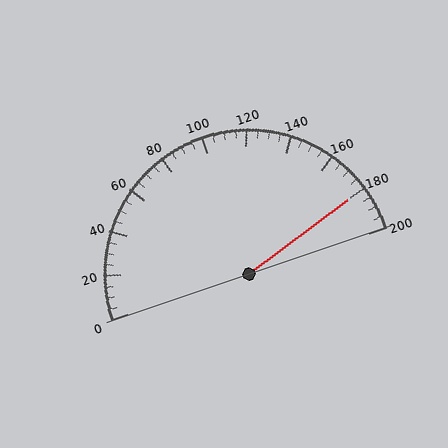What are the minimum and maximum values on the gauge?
The gauge ranges from 0 to 200.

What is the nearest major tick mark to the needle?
The nearest major tick mark is 180.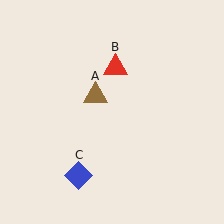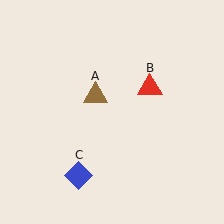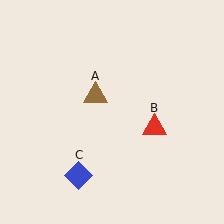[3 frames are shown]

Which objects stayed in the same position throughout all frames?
Brown triangle (object A) and blue diamond (object C) remained stationary.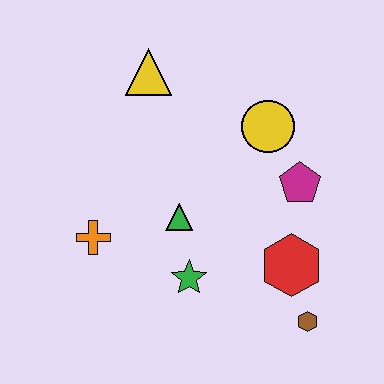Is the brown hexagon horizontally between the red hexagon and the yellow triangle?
No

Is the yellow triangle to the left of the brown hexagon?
Yes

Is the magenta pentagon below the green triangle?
No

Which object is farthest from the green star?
The yellow triangle is farthest from the green star.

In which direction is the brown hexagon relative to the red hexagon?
The brown hexagon is below the red hexagon.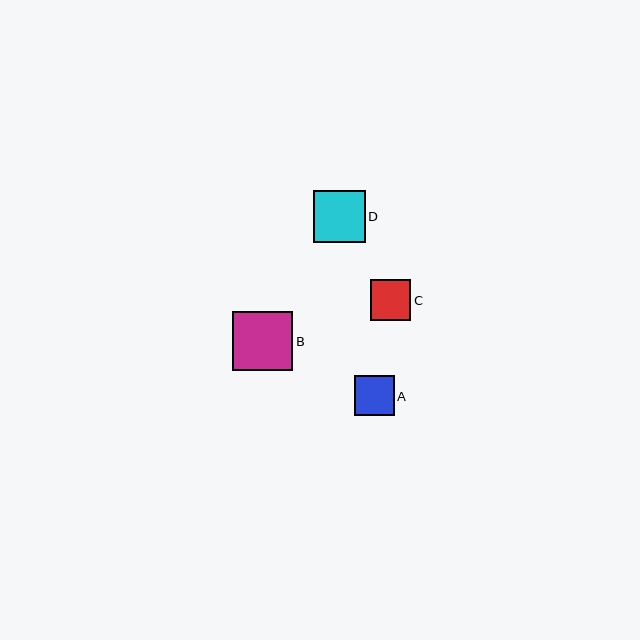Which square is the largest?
Square B is the largest with a size of approximately 60 pixels.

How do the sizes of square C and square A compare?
Square C and square A are approximately the same size.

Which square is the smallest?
Square A is the smallest with a size of approximately 40 pixels.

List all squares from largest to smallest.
From largest to smallest: B, D, C, A.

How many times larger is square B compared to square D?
Square B is approximately 1.1 times the size of square D.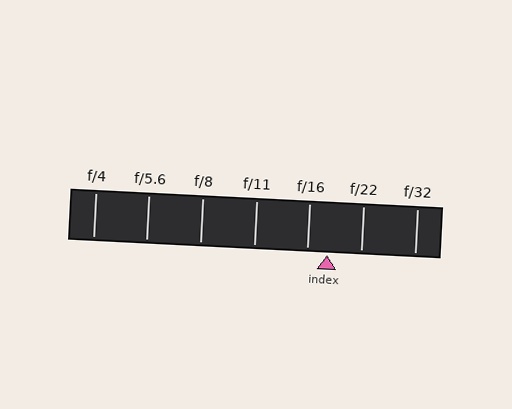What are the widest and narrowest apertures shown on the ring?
The widest aperture shown is f/4 and the narrowest is f/32.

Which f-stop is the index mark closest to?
The index mark is closest to f/16.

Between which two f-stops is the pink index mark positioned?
The index mark is between f/16 and f/22.